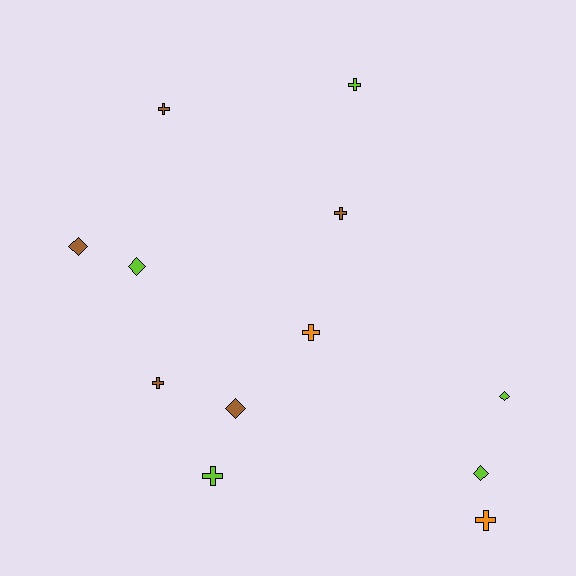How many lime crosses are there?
There are 2 lime crosses.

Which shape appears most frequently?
Cross, with 7 objects.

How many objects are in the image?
There are 12 objects.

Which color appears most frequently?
Brown, with 5 objects.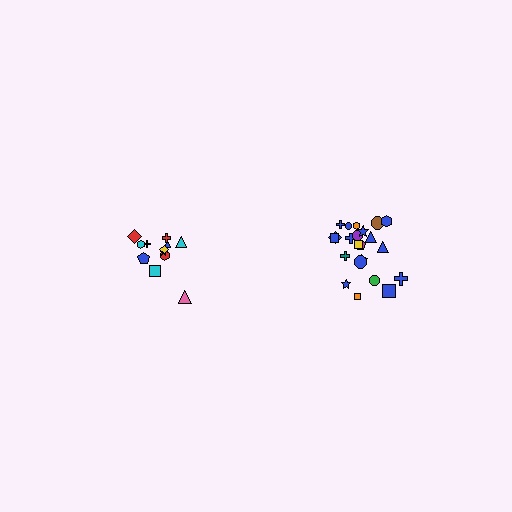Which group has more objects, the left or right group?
The right group.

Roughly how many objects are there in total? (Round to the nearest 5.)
Roughly 35 objects in total.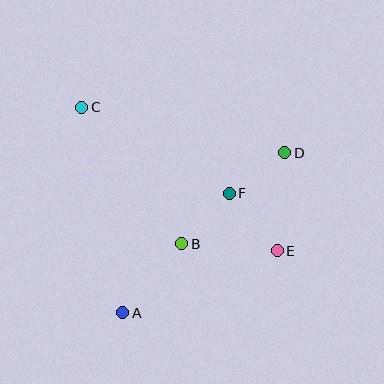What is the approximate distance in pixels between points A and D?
The distance between A and D is approximately 228 pixels.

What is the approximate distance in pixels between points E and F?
The distance between E and F is approximately 75 pixels.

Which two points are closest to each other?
Points D and F are closest to each other.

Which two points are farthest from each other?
Points C and E are farthest from each other.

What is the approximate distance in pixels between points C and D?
The distance between C and D is approximately 208 pixels.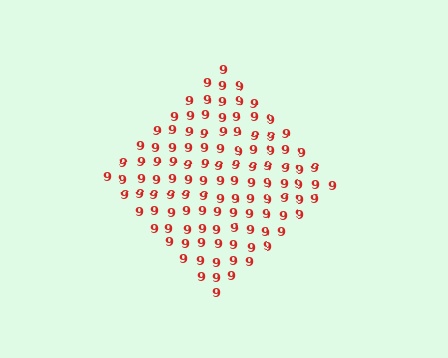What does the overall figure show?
The overall figure shows a diamond.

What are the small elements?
The small elements are digit 9's.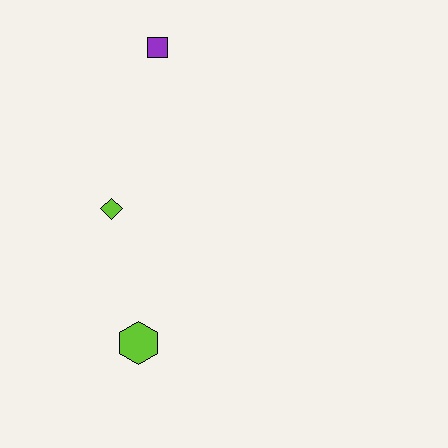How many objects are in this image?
There are 3 objects.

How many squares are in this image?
There is 1 square.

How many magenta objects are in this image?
There are no magenta objects.